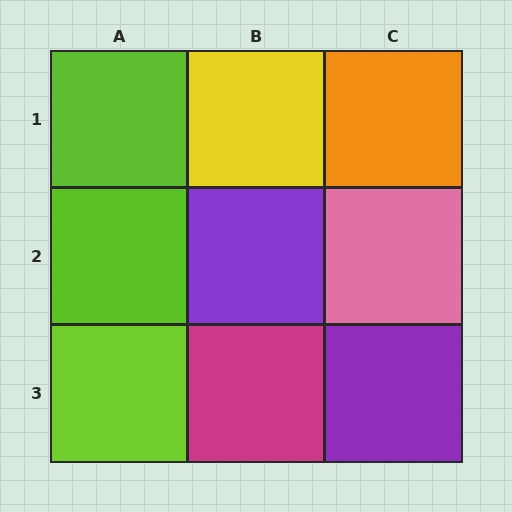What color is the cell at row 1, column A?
Lime.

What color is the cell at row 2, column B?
Purple.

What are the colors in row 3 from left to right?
Lime, magenta, purple.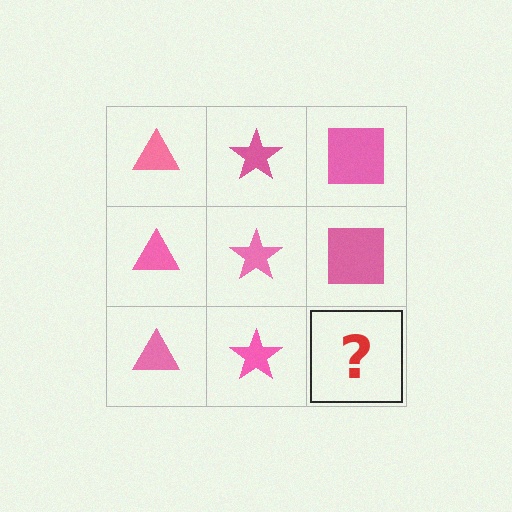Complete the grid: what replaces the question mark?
The question mark should be replaced with a pink square.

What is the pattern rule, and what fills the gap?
The rule is that each column has a consistent shape. The gap should be filled with a pink square.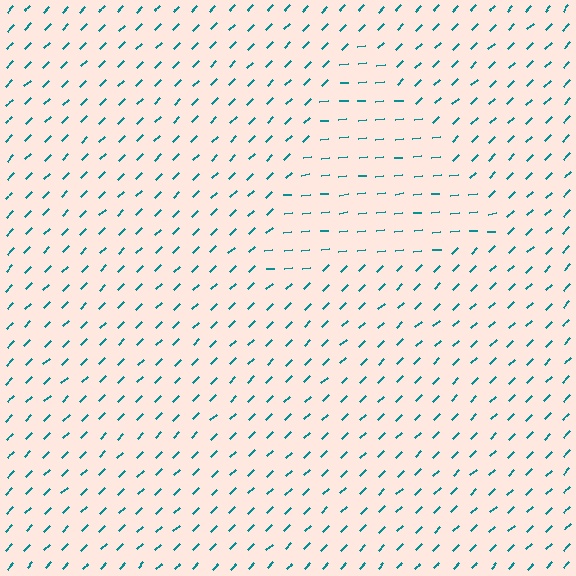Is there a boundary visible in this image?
Yes, there is a texture boundary formed by a change in line orientation.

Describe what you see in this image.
The image is filled with small teal line segments. A triangle region in the image has lines oriented differently from the surrounding lines, creating a visible texture boundary.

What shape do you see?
I see a triangle.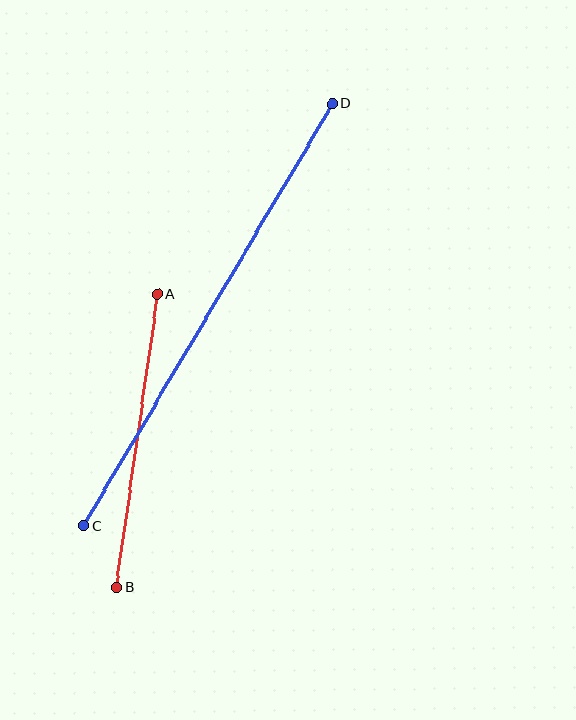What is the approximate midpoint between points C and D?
The midpoint is at approximately (208, 315) pixels.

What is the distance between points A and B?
The distance is approximately 296 pixels.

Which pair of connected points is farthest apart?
Points C and D are farthest apart.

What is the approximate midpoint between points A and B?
The midpoint is at approximately (137, 441) pixels.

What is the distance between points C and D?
The distance is approximately 490 pixels.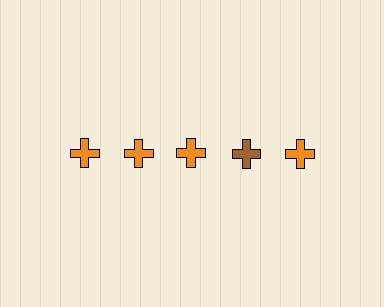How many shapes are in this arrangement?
There are 5 shapes arranged in a grid pattern.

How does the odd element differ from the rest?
It has a different color: brown instead of orange.